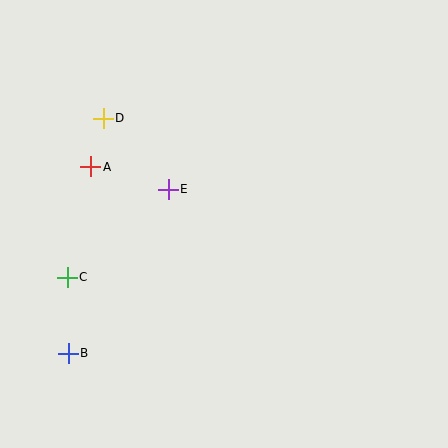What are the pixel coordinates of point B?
Point B is at (68, 353).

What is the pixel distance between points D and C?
The distance between D and C is 163 pixels.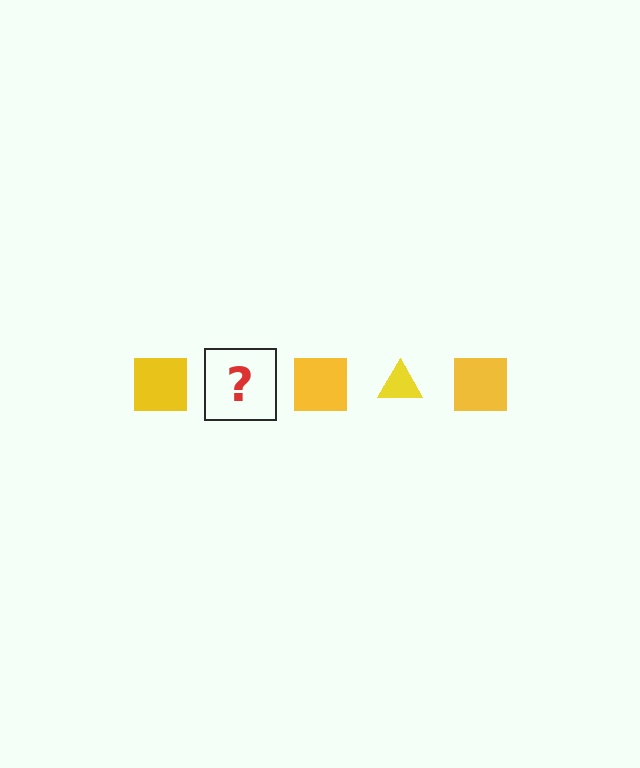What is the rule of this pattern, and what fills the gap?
The rule is that the pattern cycles through square, triangle shapes in yellow. The gap should be filled with a yellow triangle.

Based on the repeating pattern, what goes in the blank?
The blank should be a yellow triangle.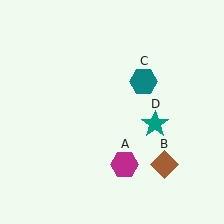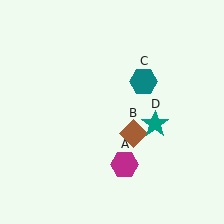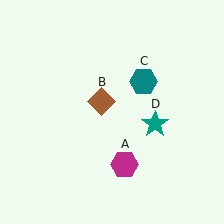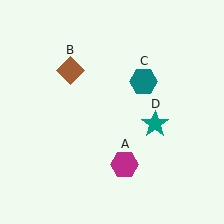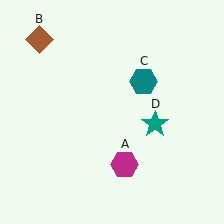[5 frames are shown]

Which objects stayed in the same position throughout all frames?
Magenta hexagon (object A) and teal hexagon (object C) and teal star (object D) remained stationary.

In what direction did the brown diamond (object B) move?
The brown diamond (object B) moved up and to the left.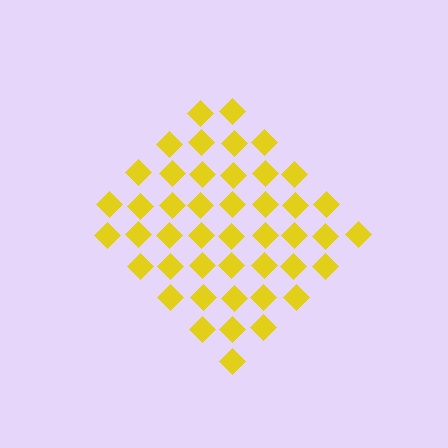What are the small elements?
The small elements are diamonds.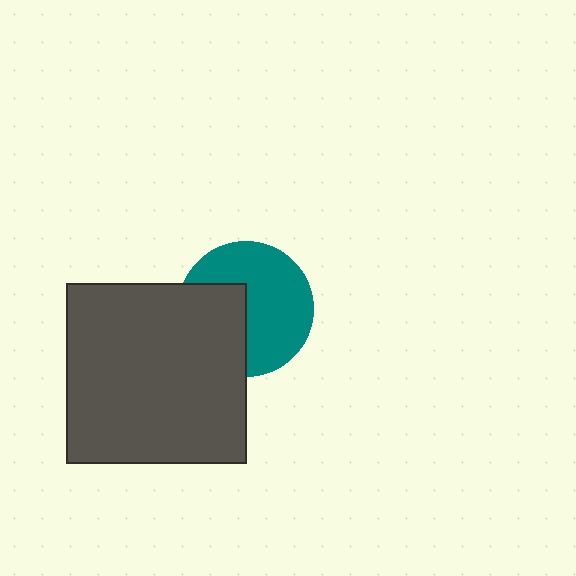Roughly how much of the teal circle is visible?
About half of it is visible (roughly 62%).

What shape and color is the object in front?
The object in front is a dark gray square.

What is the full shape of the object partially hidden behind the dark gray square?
The partially hidden object is a teal circle.